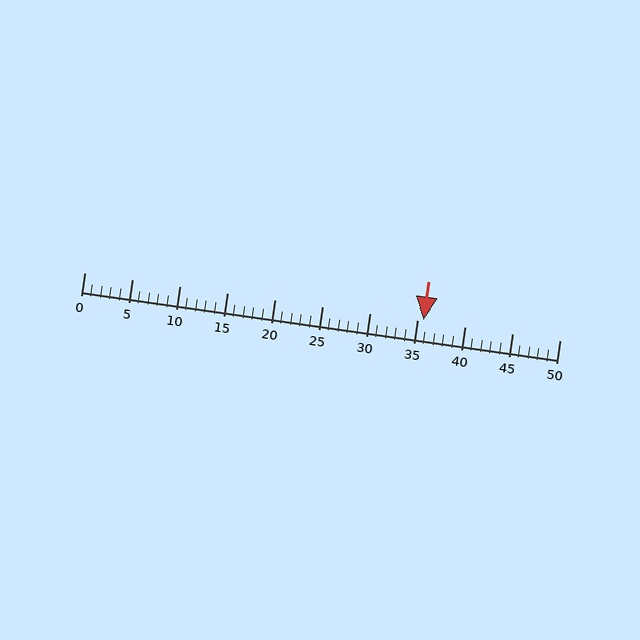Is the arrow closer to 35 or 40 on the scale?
The arrow is closer to 35.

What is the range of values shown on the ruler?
The ruler shows values from 0 to 50.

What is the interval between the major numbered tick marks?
The major tick marks are spaced 5 units apart.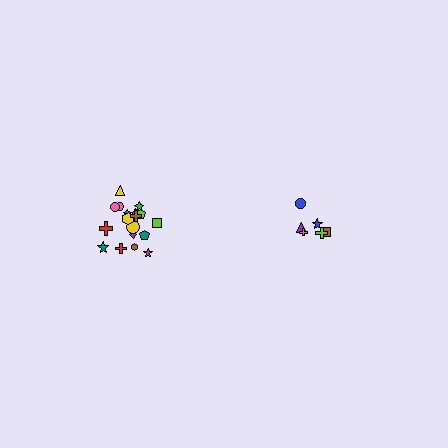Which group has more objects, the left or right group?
The left group.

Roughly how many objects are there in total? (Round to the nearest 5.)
Roughly 25 objects in total.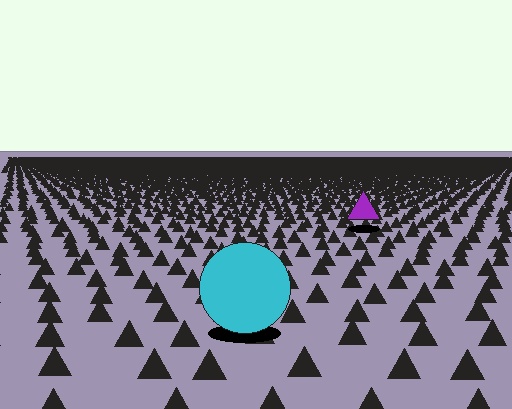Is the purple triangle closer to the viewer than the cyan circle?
No. The cyan circle is closer — you can tell from the texture gradient: the ground texture is coarser near it.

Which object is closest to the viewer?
The cyan circle is closest. The texture marks near it are larger and more spread out.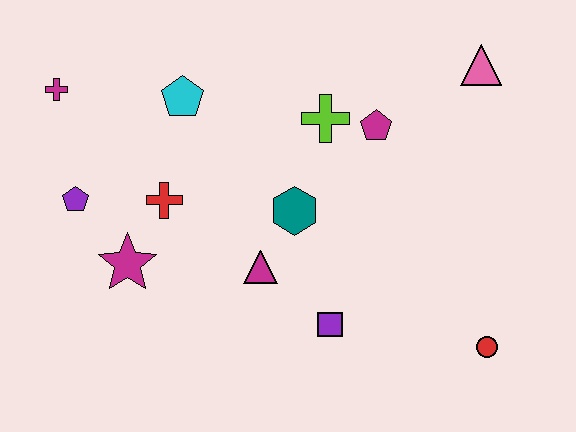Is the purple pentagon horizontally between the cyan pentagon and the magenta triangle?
No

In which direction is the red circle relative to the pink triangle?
The red circle is below the pink triangle.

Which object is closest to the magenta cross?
The purple pentagon is closest to the magenta cross.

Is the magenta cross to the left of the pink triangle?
Yes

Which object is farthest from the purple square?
The magenta cross is farthest from the purple square.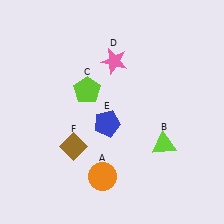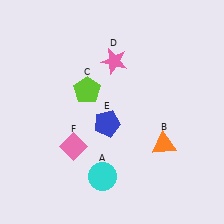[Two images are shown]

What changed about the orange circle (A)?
In Image 1, A is orange. In Image 2, it changed to cyan.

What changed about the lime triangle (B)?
In Image 1, B is lime. In Image 2, it changed to orange.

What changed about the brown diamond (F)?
In Image 1, F is brown. In Image 2, it changed to pink.